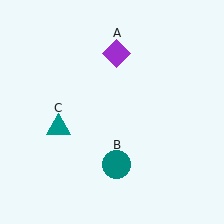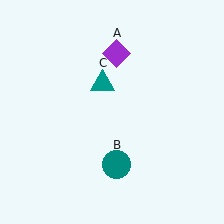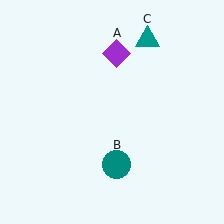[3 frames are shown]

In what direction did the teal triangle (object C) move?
The teal triangle (object C) moved up and to the right.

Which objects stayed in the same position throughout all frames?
Purple diamond (object A) and teal circle (object B) remained stationary.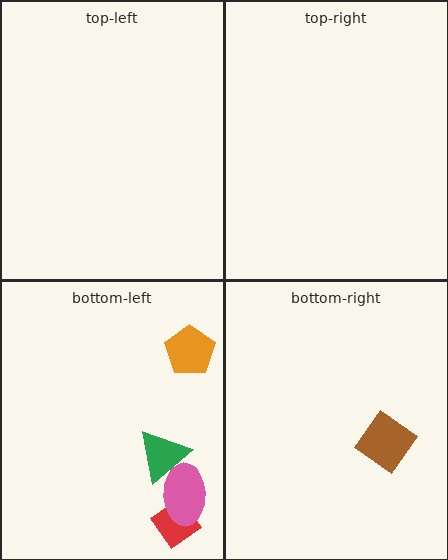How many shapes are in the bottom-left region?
4.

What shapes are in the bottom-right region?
The brown diamond.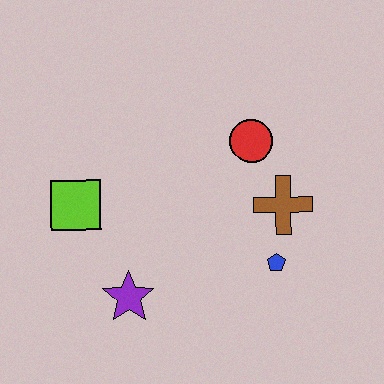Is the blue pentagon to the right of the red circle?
Yes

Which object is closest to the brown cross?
The blue pentagon is closest to the brown cross.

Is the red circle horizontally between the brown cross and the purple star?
Yes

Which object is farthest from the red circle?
The purple star is farthest from the red circle.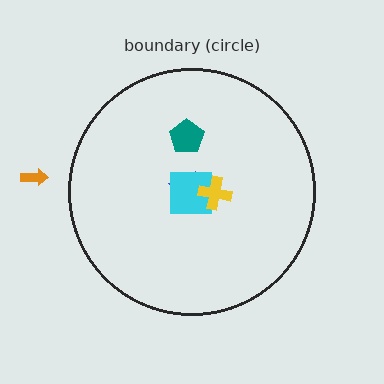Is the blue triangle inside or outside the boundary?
Inside.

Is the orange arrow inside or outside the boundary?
Outside.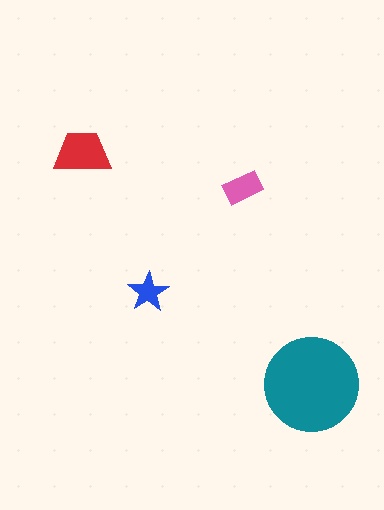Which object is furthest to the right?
The teal circle is rightmost.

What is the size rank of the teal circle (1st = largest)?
1st.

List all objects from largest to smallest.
The teal circle, the red trapezoid, the pink rectangle, the blue star.